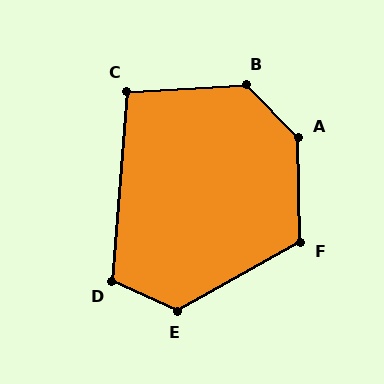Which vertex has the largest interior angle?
A, at approximately 136 degrees.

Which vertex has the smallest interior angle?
C, at approximately 98 degrees.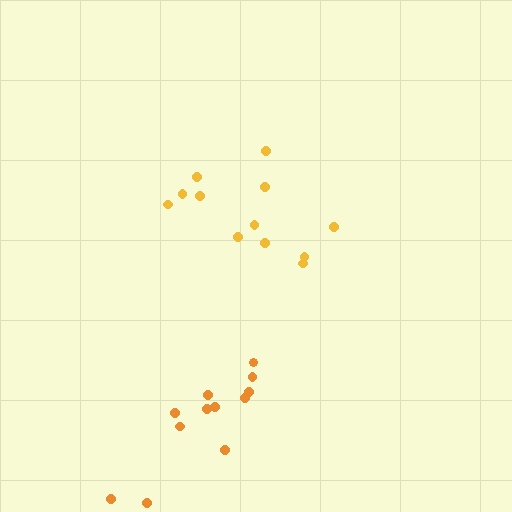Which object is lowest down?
The orange cluster is bottommost.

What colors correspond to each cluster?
The clusters are colored: orange, yellow.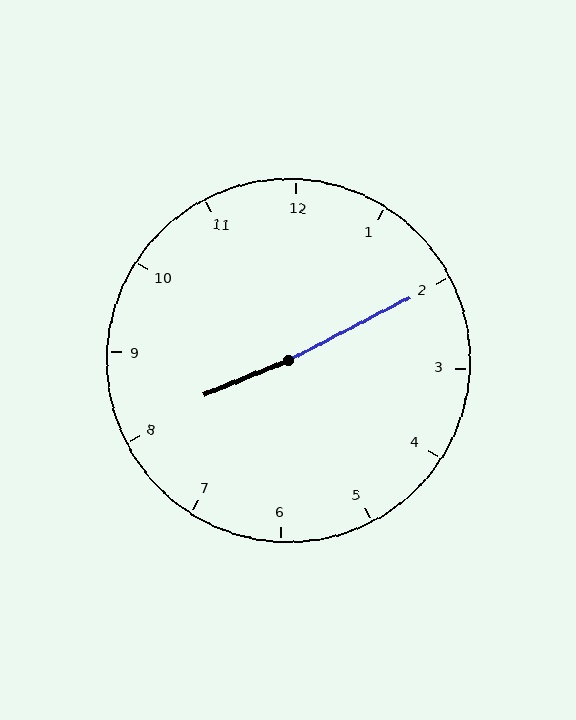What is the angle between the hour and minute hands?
Approximately 175 degrees.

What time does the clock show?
8:10.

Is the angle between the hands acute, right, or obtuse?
It is obtuse.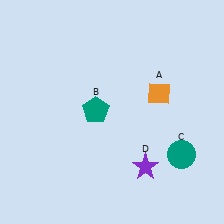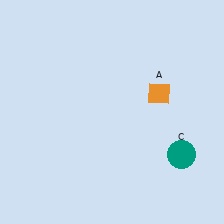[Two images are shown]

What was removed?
The teal pentagon (B), the purple star (D) were removed in Image 2.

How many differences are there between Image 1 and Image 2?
There are 2 differences between the two images.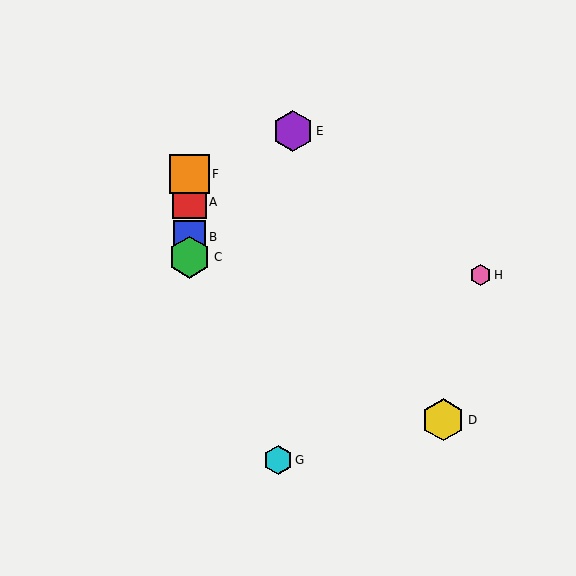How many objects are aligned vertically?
4 objects (A, B, C, F) are aligned vertically.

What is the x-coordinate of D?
Object D is at x≈443.